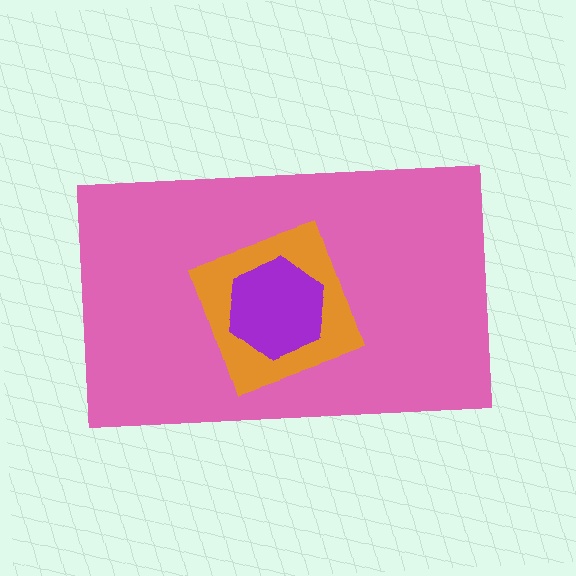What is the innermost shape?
The purple hexagon.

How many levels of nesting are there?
3.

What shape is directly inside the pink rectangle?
The orange square.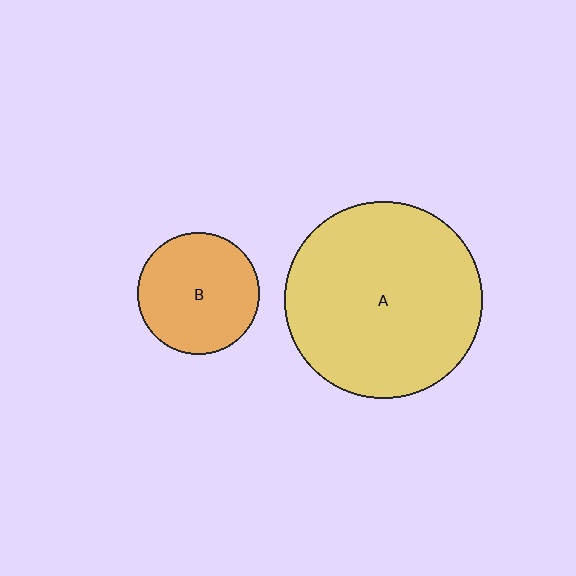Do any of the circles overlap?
No, none of the circles overlap.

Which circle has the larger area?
Circle A (yellow).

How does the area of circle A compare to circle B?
Approximately 2.6 times.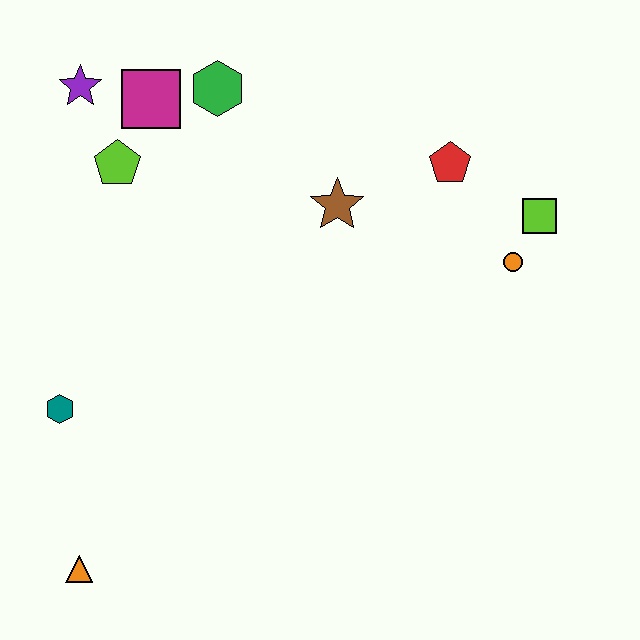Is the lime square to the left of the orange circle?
No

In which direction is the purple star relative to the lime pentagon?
The purple star is above the lime pentagon.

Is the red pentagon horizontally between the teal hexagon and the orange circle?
Yes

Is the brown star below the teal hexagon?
No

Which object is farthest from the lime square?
The orange triangle is farthest from the lime square.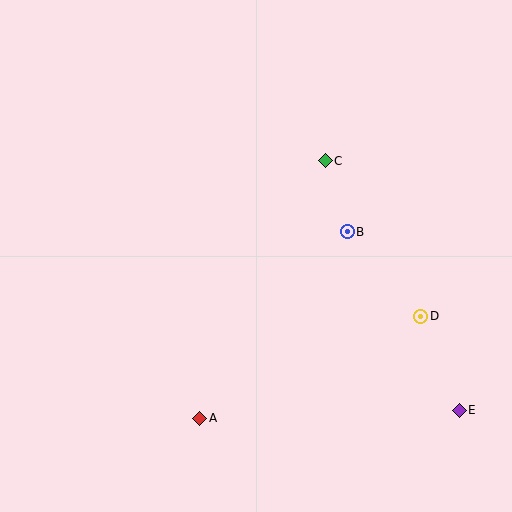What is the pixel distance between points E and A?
The distance between E and A is 260 pixels.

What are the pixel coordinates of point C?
Point C is at (325, 161).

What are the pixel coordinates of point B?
Point B is at (347, 232).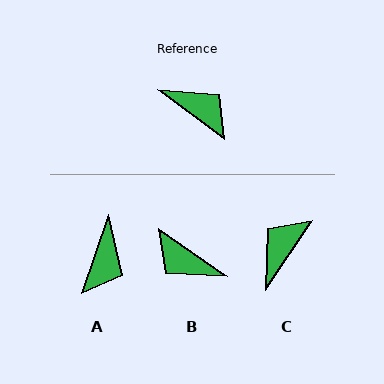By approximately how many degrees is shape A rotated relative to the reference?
Approximately 73 degrees clockwise.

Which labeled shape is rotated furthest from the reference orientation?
B, about 178 degrees away.